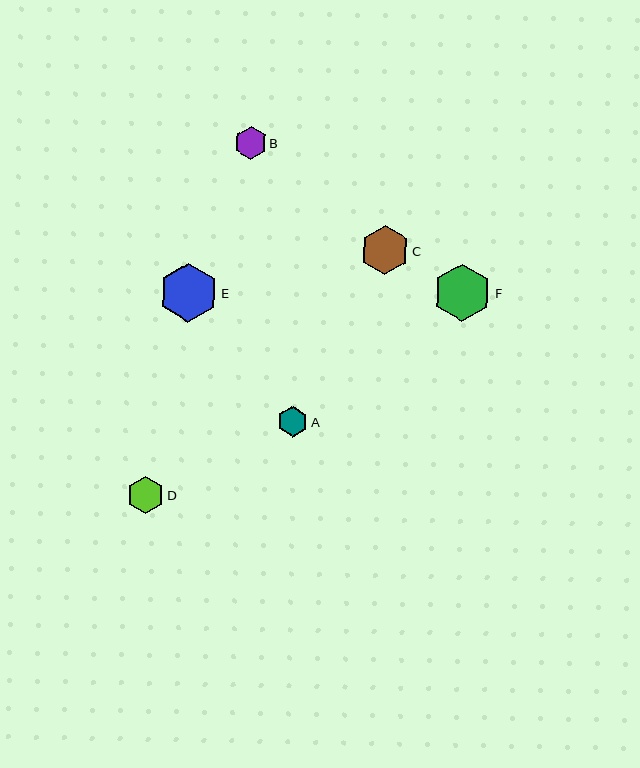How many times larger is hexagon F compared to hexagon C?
Hexagon F is approximately 1.2 times the size of hexagon C.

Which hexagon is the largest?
Hexagon E is the largest with a size of approximately 59 pixels.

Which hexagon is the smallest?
Hexagon A is the smallest with a size of approximately 30 pixels.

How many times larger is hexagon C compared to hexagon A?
Hexagon C is approximately 1.6 times the size of hexagon A.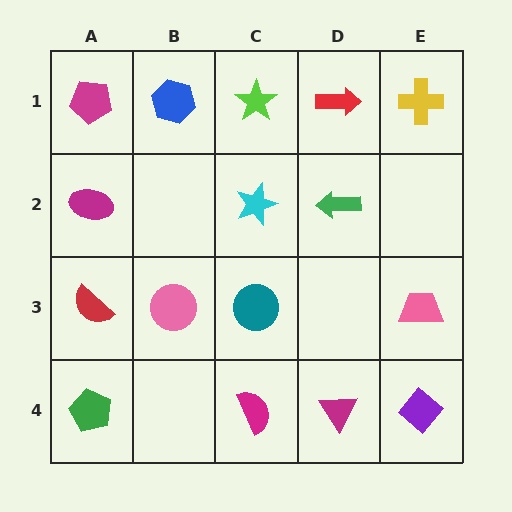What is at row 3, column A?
A red semicircle.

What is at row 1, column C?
A lime star.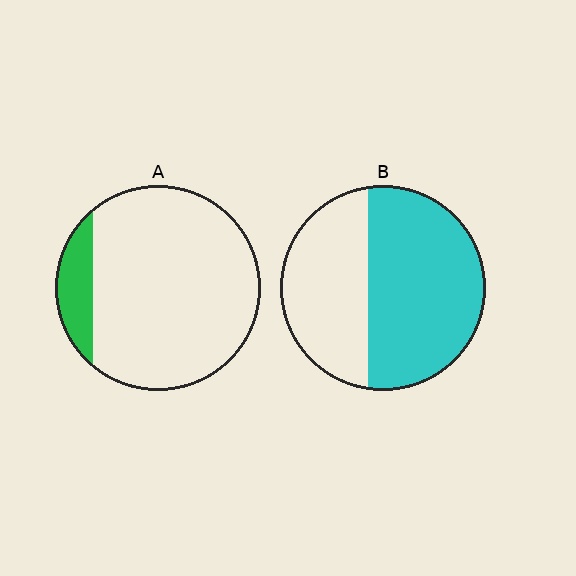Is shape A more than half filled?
No.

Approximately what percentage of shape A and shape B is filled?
A is approximately 15% and B is approximately 60%.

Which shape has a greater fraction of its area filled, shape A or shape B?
Shape B.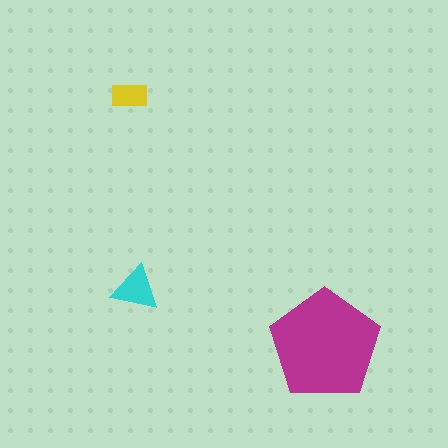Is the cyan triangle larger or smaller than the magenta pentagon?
Smaller.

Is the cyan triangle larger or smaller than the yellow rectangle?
Larger.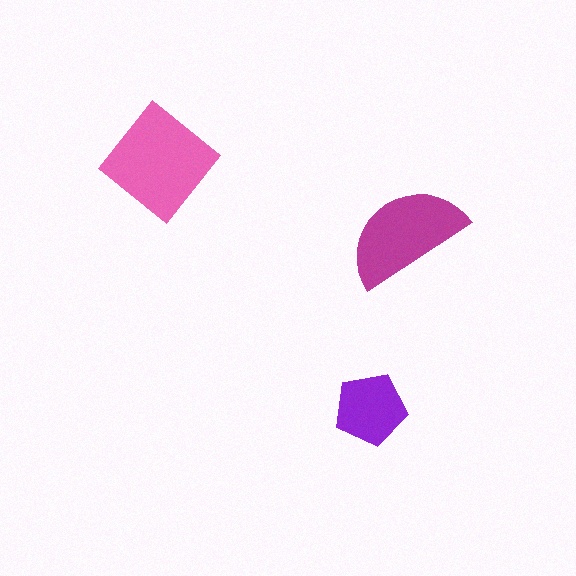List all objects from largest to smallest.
The pink diamond, the magenta semicircle, the purple pentagon.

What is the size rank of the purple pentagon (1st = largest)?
3rd.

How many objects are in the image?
There are 3 objects in the image.